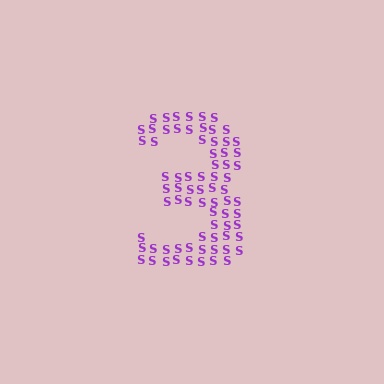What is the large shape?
The large shape is the digit 3.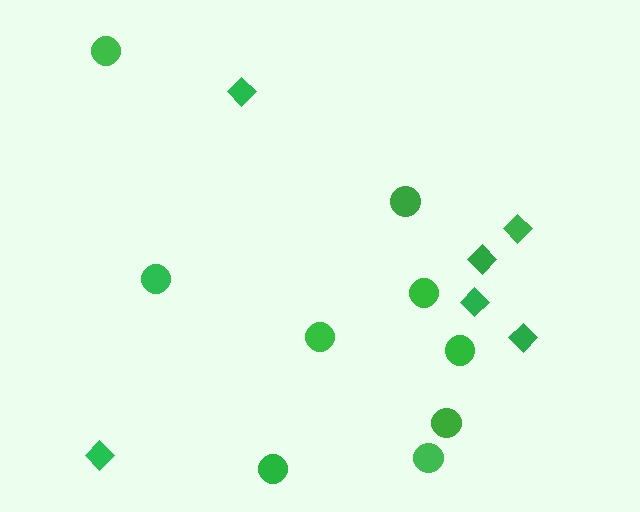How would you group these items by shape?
There are 2 groups: one group of circles (9) and one group of diamonds (6).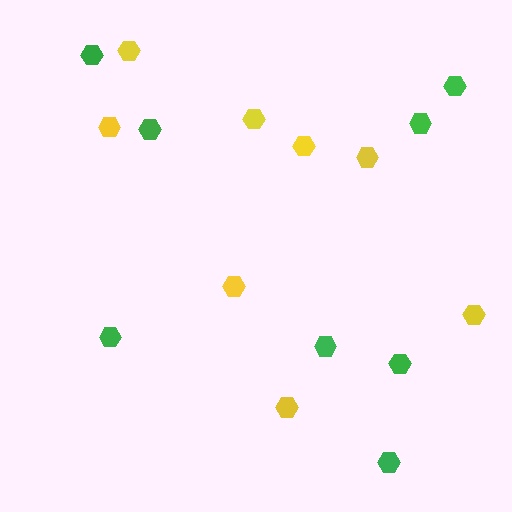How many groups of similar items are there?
There are 2 groups: one group of green hexagons (8) and one group of yellow hexagons (8).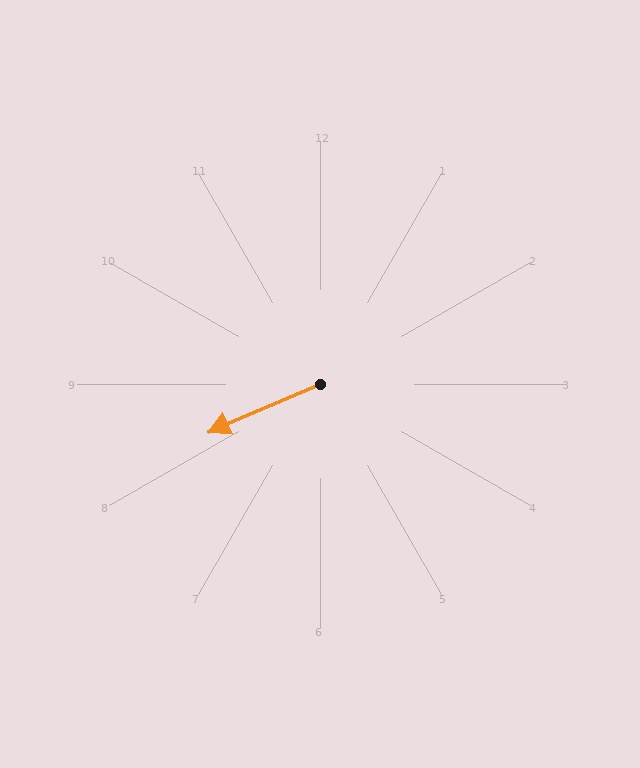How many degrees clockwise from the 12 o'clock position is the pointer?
Approximately 247 degrees.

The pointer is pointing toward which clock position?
Roughly 8 o'clock.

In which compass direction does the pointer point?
Southwest.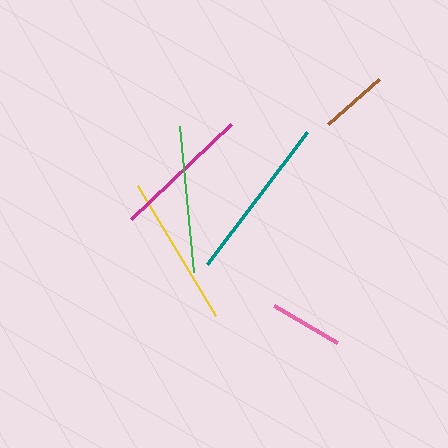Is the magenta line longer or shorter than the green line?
The green line is longer than the magenta line.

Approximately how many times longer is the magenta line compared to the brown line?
The magenta line is approximately 2.0 times the length of the brown line.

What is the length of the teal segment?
The teal segment is approximately 165 pixels long.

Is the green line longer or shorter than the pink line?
The green line is longer than the pink line.